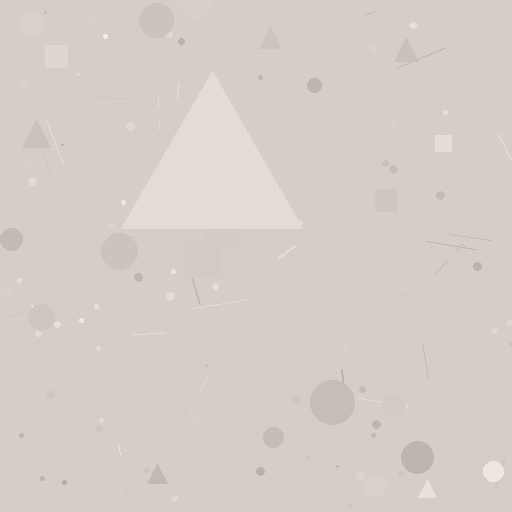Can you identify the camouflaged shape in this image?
The camouflaged shape is a triangle.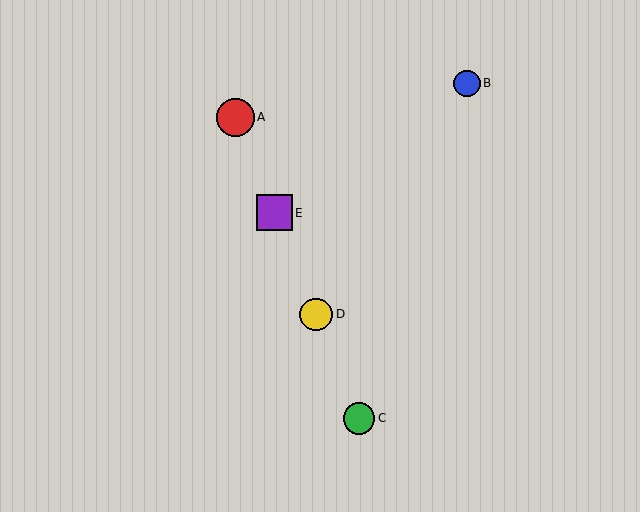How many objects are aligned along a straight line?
4 objects (A, C, D, E) are aligned along a straight line.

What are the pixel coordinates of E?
Object E is at (274, 213).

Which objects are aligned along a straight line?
Objects A, C, D, E are aligned along a straight line.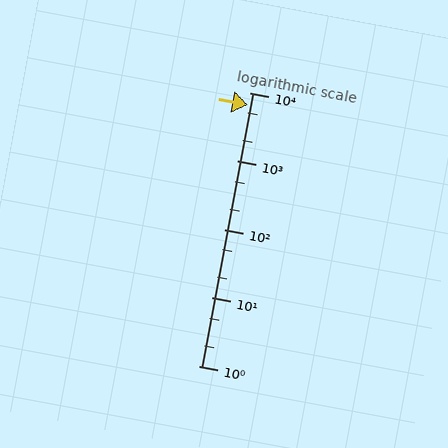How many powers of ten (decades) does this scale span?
The scale spans 4 decades, from 1 to 10000.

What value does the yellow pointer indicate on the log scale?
The pointer indicates approximately 6700.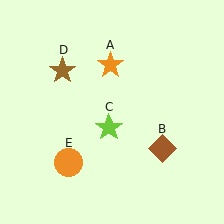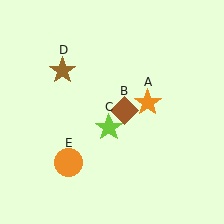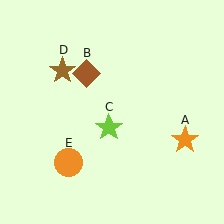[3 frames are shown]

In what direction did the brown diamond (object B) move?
The brown diamond (object B) moved up and to the left.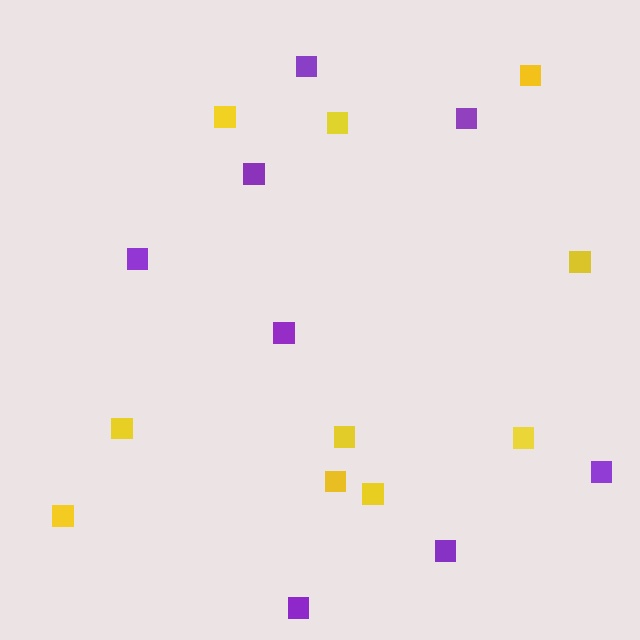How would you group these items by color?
There are 2 groups: one group of yellow squares (10) and one group of purple squares (8).